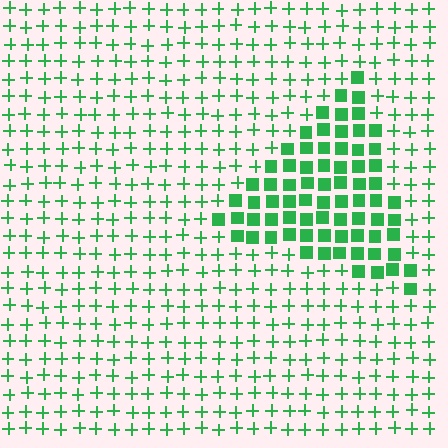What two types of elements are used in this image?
The image uses squares inside the triangle region and plus signs outside it.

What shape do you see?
I see a triangle.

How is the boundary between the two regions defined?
The boundary is defined by a change in element shape: squares inside vs. plus signs outside. All elements share the same color and spacing.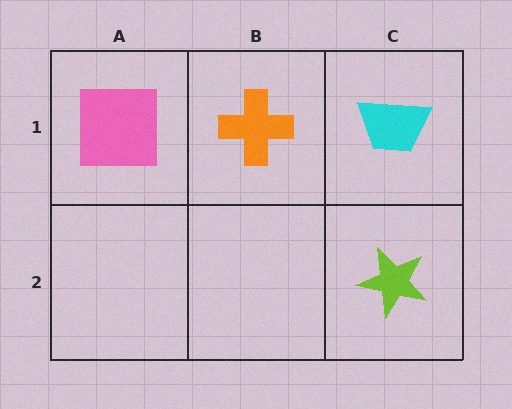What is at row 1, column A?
A pink square.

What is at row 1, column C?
A cyan trapezoid.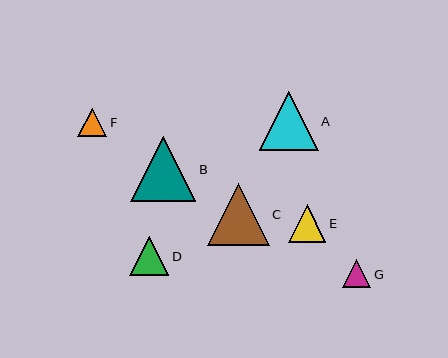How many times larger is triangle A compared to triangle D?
Triangle A is approximately 1.5 times the size of triangle D.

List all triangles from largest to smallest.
From largest to smallest: B, C, A, D, E, F, G.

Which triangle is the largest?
Triangle B is the largest with a size of approximately 65 pixels.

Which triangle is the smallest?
Triangle G is the smallest with a size of approximately 28 pixels.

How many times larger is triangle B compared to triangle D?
Triangle B is approximately 1.7 times the size of triangle D.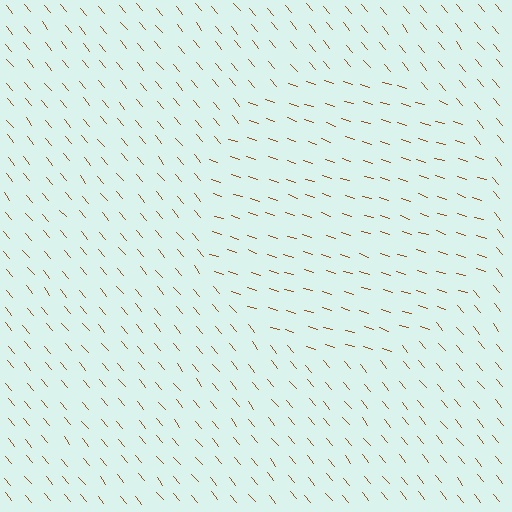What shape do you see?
I see a circle.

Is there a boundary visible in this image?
Yes, there is a texture boundary formed by a change in line orientation.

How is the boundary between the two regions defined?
The boundary is defined purely by a change in line orientation (approximately 32 degrees difference). All lines are the same color and thickness.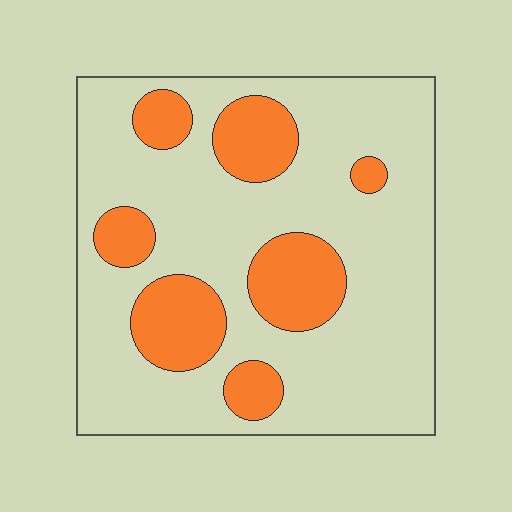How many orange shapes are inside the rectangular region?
7.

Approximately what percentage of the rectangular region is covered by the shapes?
Approximately 25%.